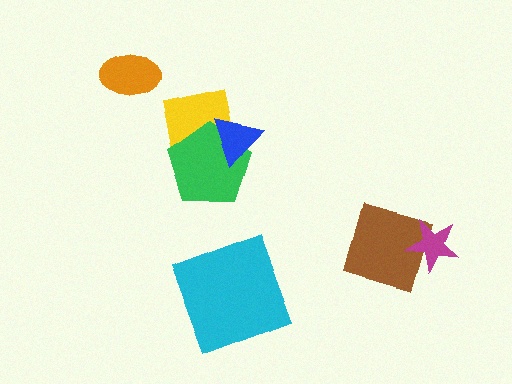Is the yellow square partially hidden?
Yes, it is partially covered by another shape.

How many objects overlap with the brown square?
1 object overlaps with the brown square.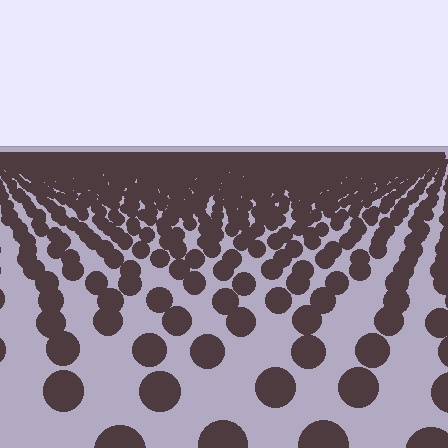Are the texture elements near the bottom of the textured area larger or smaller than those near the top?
Larger. Near the bottom, elements are closer to the viewer and appear at a bigger on-screen size.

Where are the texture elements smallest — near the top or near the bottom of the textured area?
Near the top.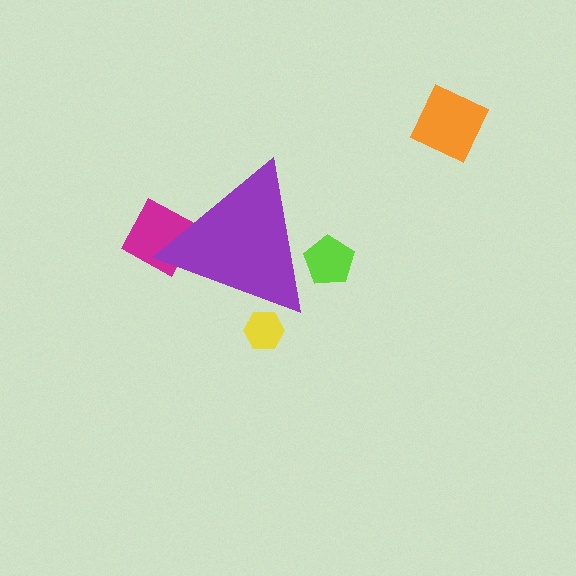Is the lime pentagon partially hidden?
Yes, the lime pentagon is partially hidden behind the purple triangle.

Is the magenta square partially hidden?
Yes, the magenta square is partially hidden behind the purple triangle.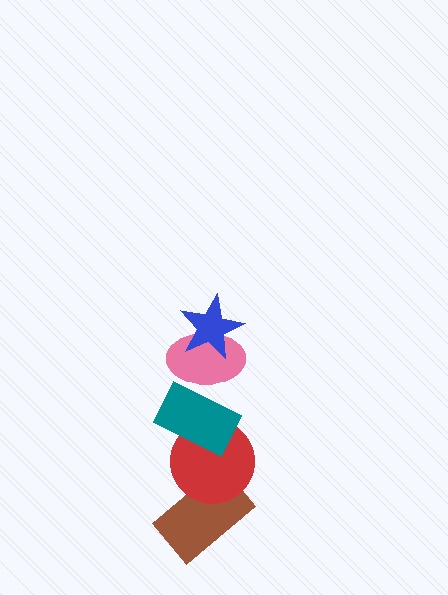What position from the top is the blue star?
The blue star is 1st from the top.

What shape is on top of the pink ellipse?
The blue star is on top of the pink ellipse.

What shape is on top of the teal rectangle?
The pink ellipse is on top of the teal rectangle.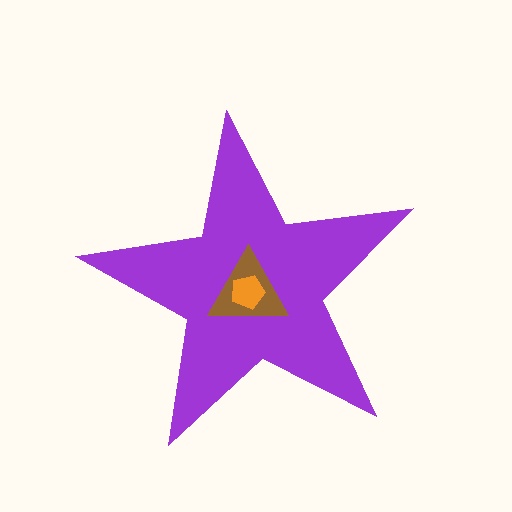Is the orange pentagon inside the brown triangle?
Yes.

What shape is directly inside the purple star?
The brown triangle.